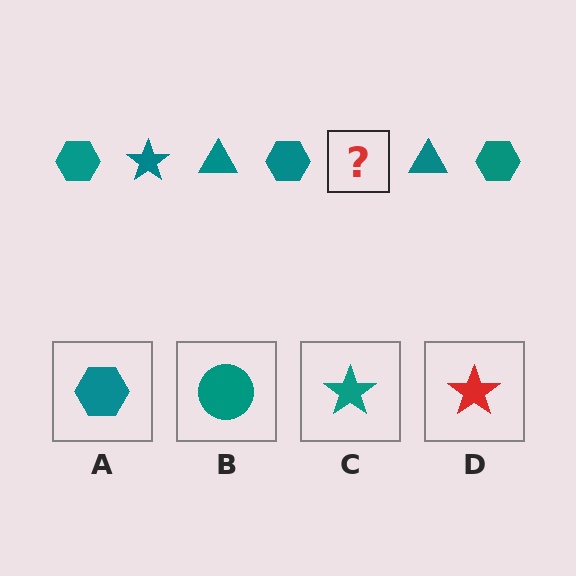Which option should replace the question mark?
Option C.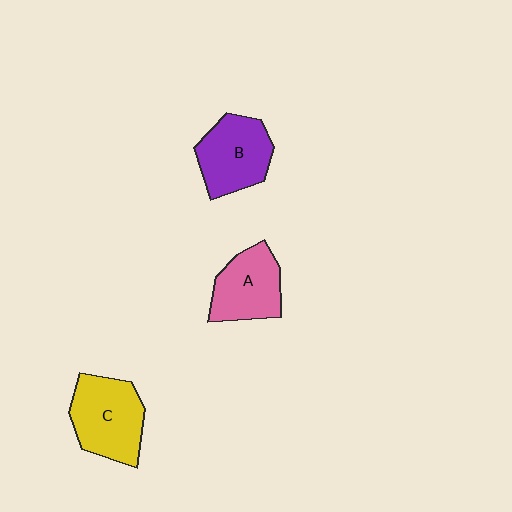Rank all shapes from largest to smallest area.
From largest to smallest: C (yellow), B (purple), A (pink).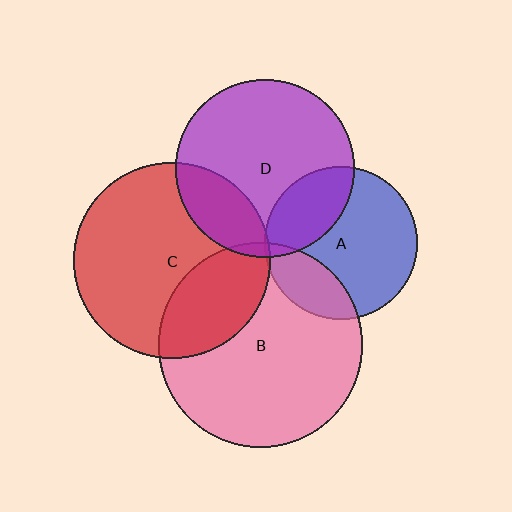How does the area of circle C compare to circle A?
Approximately 1.6 times.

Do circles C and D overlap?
Yes.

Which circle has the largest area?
Circle B (pink).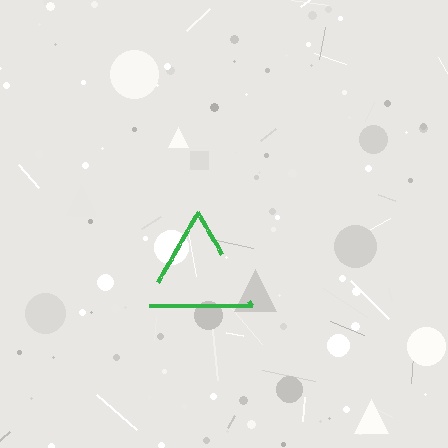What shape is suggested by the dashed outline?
The dashed outline suggests a triangle.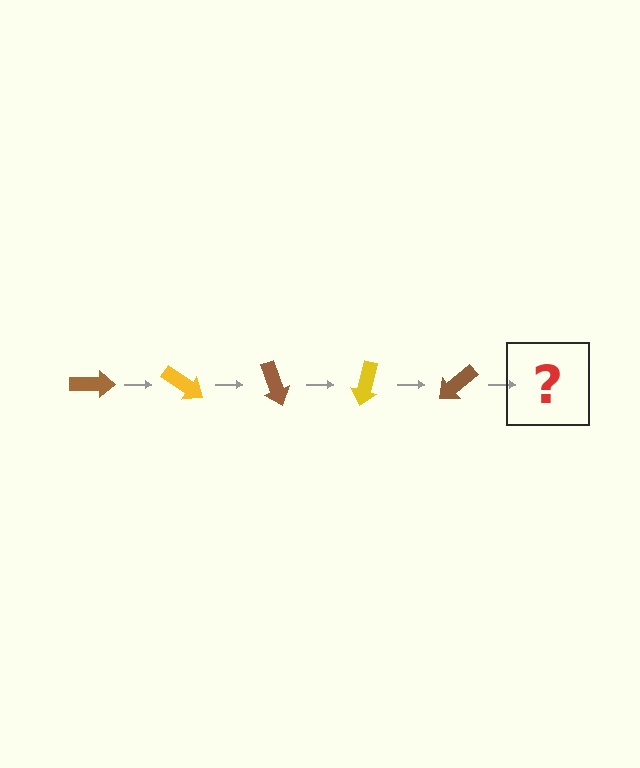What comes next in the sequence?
The next element should be a yellow arrow, rotated 175 degrees from the start.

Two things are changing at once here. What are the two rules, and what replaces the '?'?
The two rules are that it rotates 35 degrees each step and the color cycles through brown and yellow. The '?' should be a yellow arrow, rotated 175 degrees from the start.